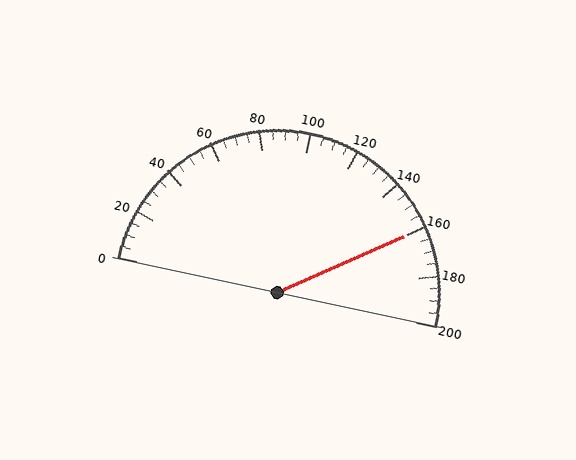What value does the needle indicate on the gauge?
The needle indicates approximately 160.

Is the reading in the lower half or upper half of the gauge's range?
The reading is in the upper half of the range (0 to 200).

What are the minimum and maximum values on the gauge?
The gauge ranges from 0 to 200.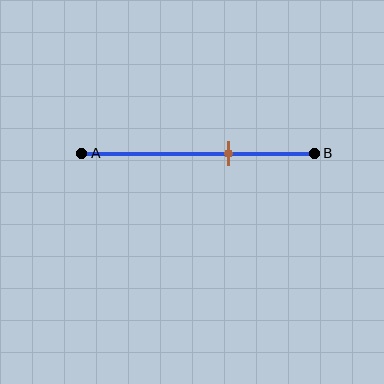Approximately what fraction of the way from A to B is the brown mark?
The brown mark is approximately 65% of the way from A to B.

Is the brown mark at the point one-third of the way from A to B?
No, the mark is at about 65% from A, not at the 33% one-third point.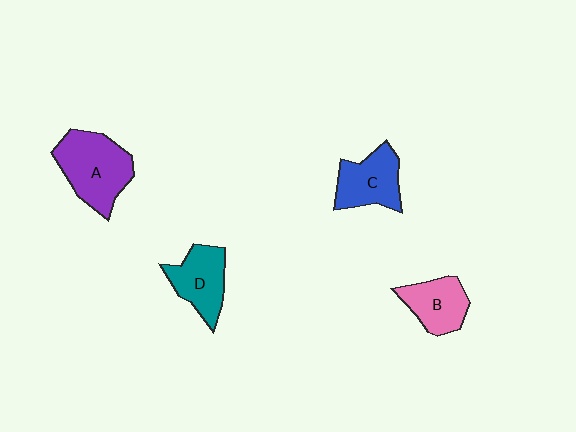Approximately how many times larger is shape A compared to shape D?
Approximately 1.4 times.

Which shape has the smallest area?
Shape B (pink).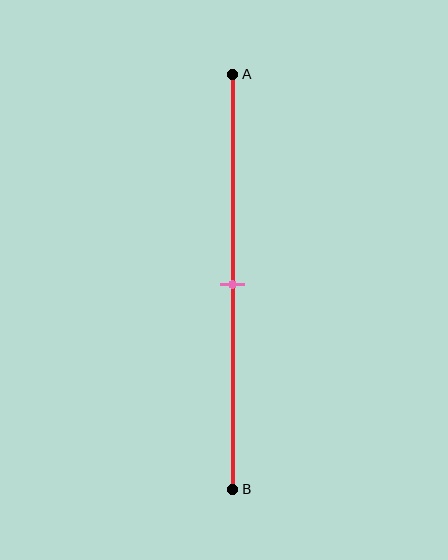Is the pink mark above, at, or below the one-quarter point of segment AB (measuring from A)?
The pink mark is below the one-quarter point of segment AB.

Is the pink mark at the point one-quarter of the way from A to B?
No, the mark is at about 50% from A, not at the 25% one-quarter point.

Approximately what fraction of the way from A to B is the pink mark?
The pink mark is approximately 50% of the way from A to B.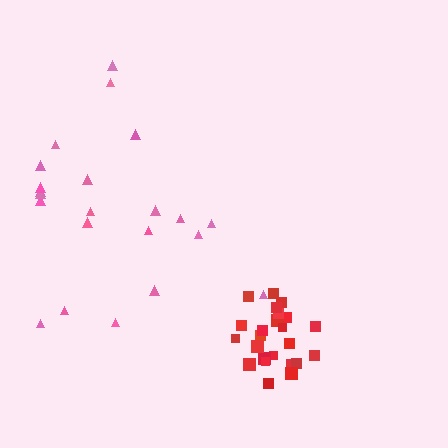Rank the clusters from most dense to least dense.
red, pink.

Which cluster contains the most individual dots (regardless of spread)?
Red (24).